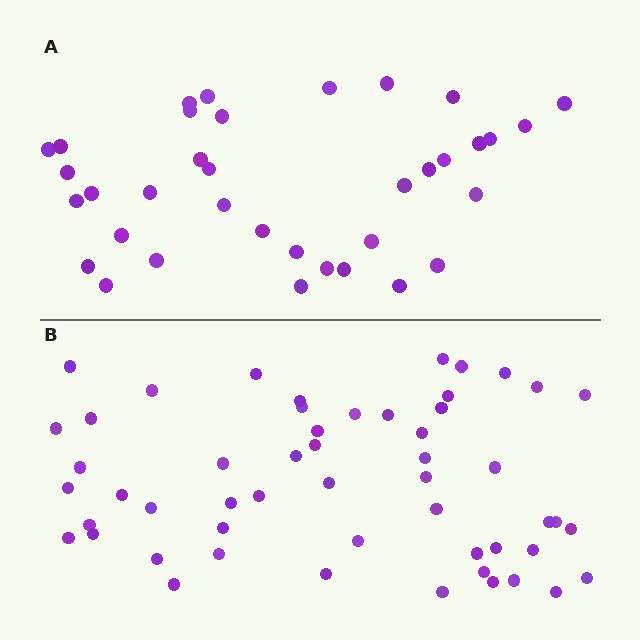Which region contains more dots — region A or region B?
Region B (the bottom region) has more dots.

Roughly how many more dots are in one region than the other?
Region B has approximately 15 more dots than region A.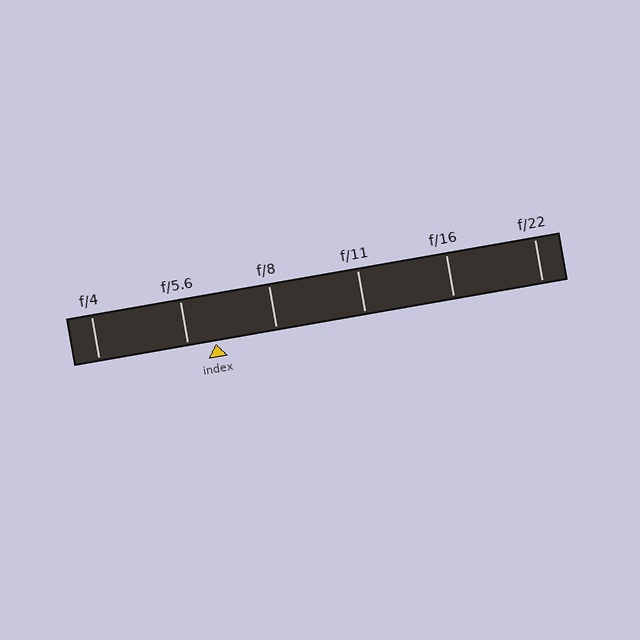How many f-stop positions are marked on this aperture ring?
There are 6 f-stop positions marked.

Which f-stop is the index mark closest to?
The index mark is closest to f/5.6.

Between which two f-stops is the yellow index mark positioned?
The index mark is between f/5.6 and f/8.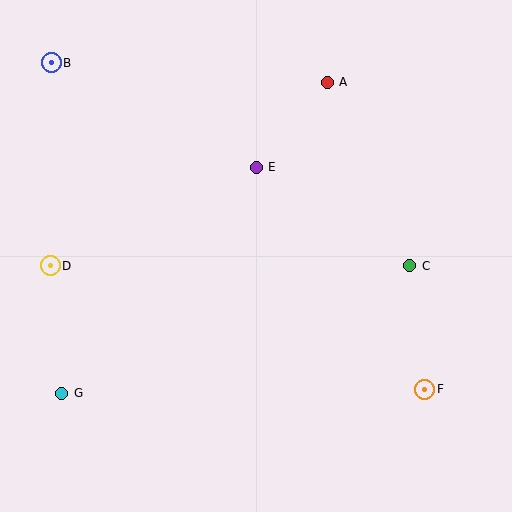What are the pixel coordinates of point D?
Point D is at (50, 266).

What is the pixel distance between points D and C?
The distance between D and C is 360 pixels.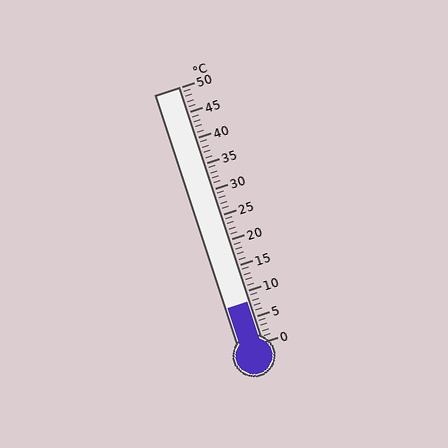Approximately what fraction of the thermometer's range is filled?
The thermometer is filled to approximately 15% of its range.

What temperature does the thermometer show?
The thermometer shows approximately 8°C.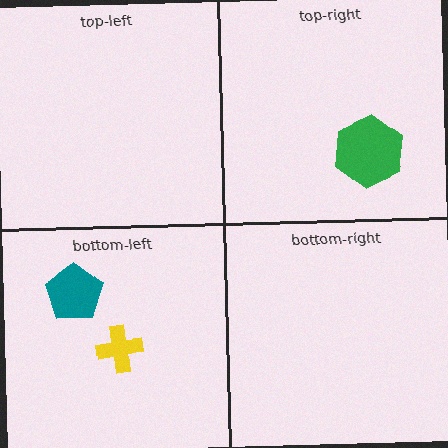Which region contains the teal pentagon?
The bottom-left region.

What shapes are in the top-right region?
The green hexagon.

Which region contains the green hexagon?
The top-right region.